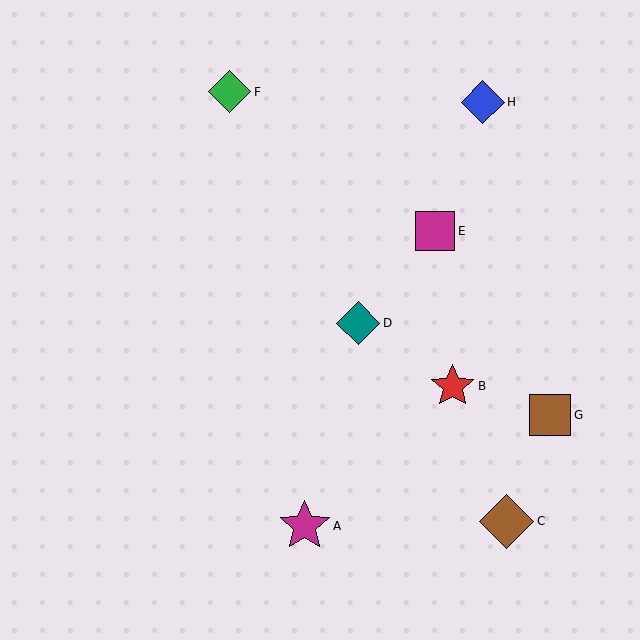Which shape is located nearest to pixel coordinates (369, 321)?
The teal diamond (labeled D) at (358, 323) is nearest to that location.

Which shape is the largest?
The brown diamond (labeled C) is the largest.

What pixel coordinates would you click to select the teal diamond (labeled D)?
Click at (358, 323) to select the teal diamond D.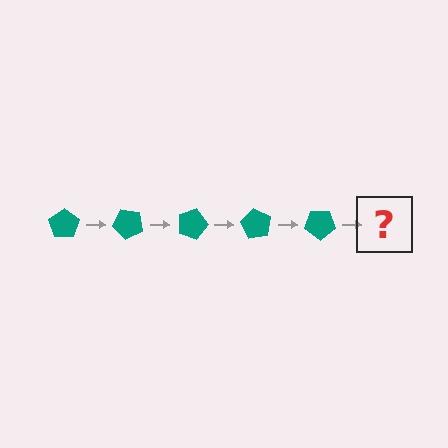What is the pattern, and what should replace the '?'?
The pattern is that the pentagon rotates 45 degrees each step. The '?' should be a teal pentagon rotated 225 degrees.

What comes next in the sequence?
The next element should be a teal pentagon rotated 225 degrees.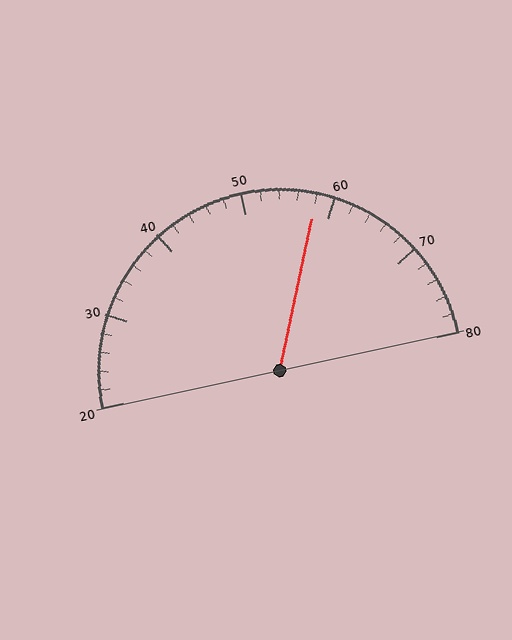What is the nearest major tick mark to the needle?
The nearest major tick mark is 60.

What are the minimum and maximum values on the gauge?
The gauge ranges from 20 to 80.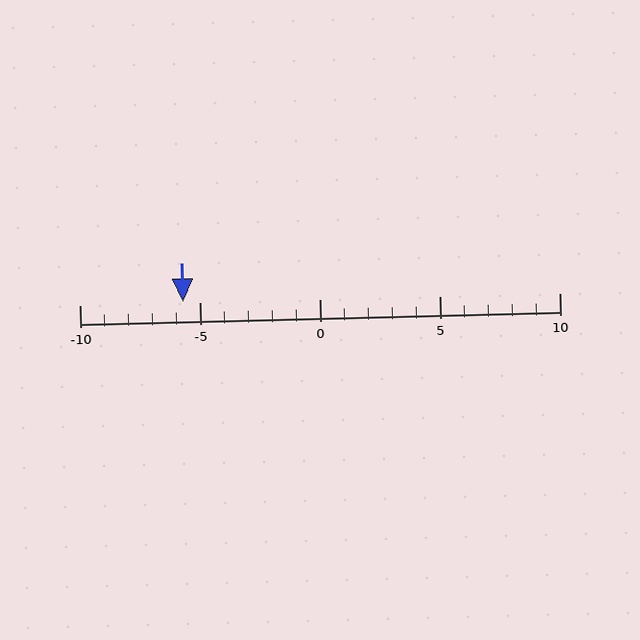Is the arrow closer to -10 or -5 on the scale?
The arrow is closer to -5.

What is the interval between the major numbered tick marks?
The major tick marks are spaced 5 units apart.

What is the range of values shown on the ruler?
The ruler shows values from -10 to 10.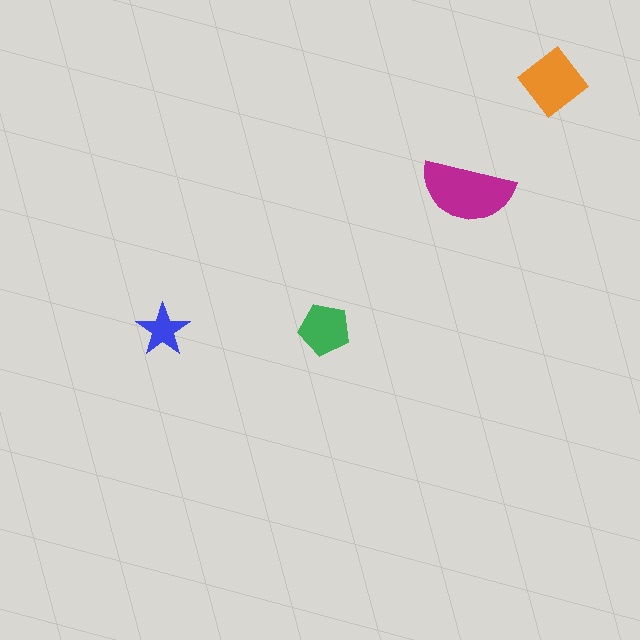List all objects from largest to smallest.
The magenta semicircle, the orange diamond, the green pentagon, the blue star.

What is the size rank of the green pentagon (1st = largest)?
3rd.